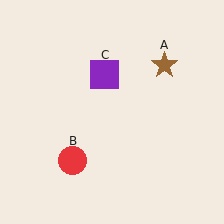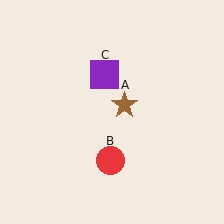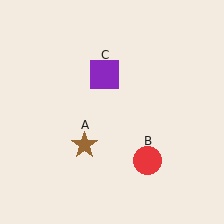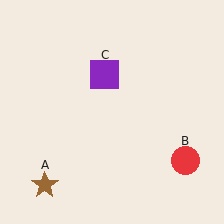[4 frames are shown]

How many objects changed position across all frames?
2 objects changed position: brown star (object A), red circle (object B).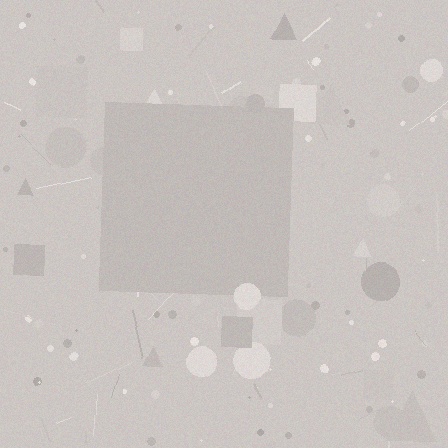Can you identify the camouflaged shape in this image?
The camouflaged shape is a square.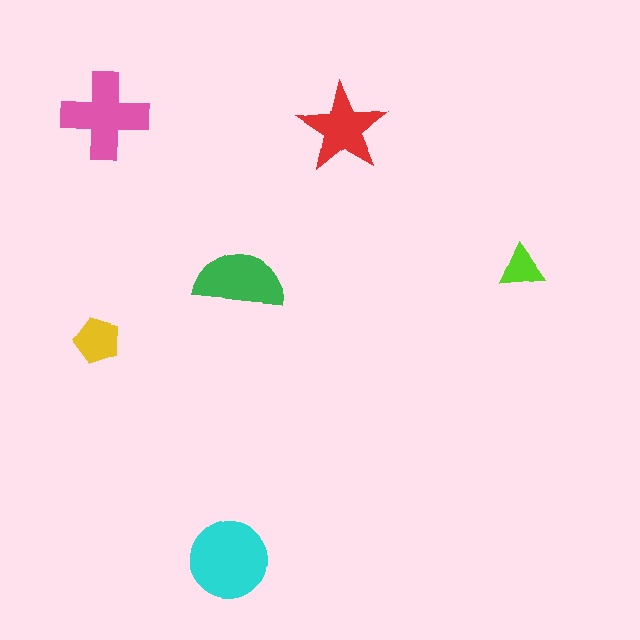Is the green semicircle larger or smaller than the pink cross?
Smaller.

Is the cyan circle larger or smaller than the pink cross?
Larger.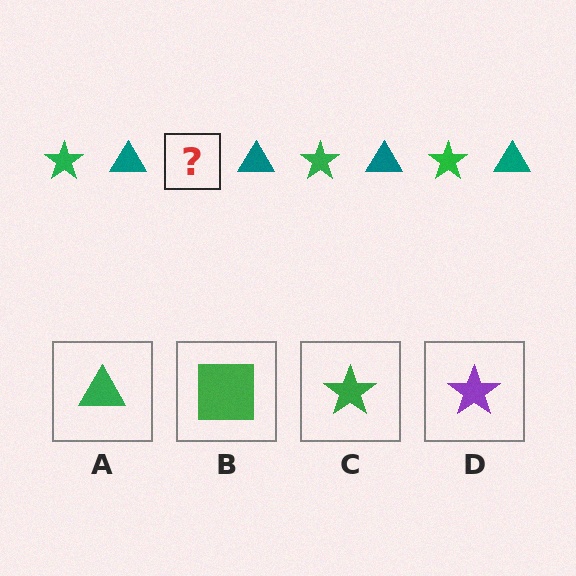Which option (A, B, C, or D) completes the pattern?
C.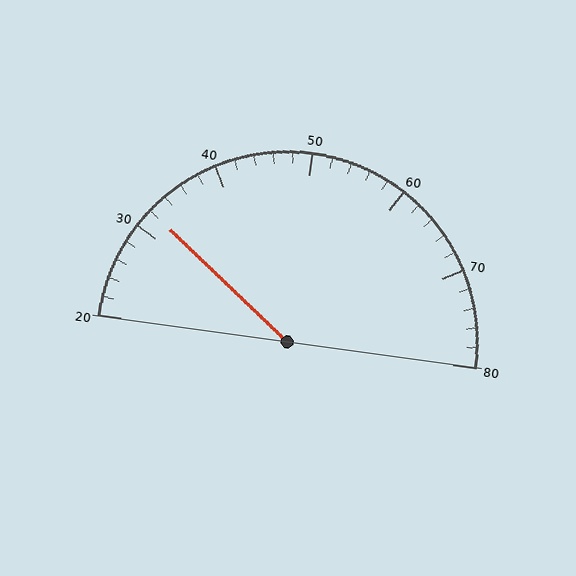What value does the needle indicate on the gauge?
The needle indicates approximately 32.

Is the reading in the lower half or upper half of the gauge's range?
The reading is in the lower half of the range (20 to 80).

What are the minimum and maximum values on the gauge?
The gauge ranges from 20 to 80.